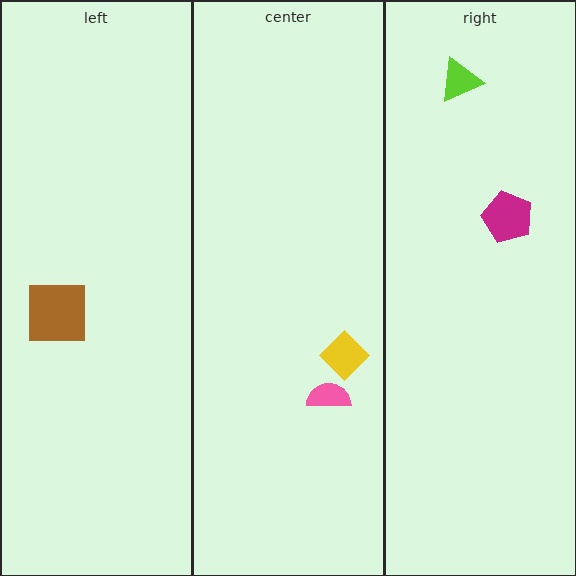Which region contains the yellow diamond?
The center region.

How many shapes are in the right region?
2.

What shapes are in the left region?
The brown square.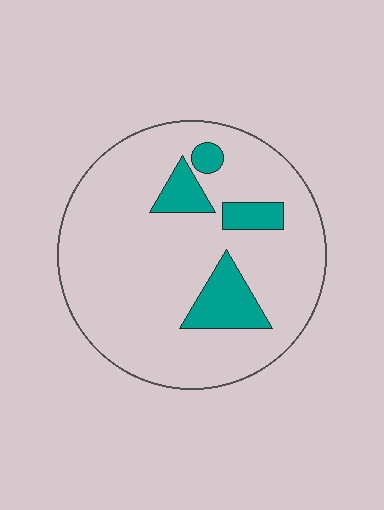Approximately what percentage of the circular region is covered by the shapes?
Approximately 15%.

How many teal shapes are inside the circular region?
4.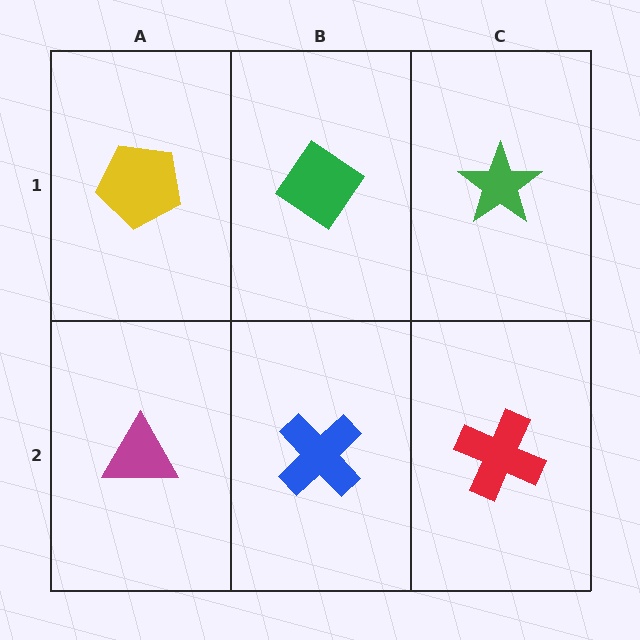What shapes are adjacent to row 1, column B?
A blue cross (row 2, column B), a yellow pentagon (row 1, column A), a green star (row 1, column C).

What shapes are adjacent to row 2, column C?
A green star (row 1, column C), a blue cross (row 2, column B).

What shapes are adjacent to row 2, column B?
A green diamond (row 1, column B), a magenta triangle (row 2, column A), a red cross (row 2, column C).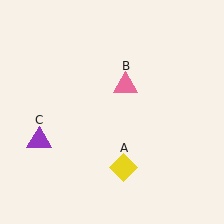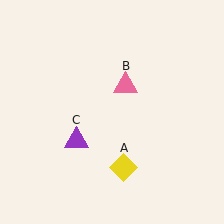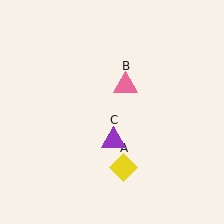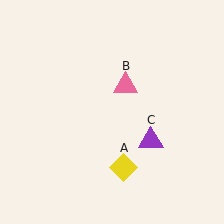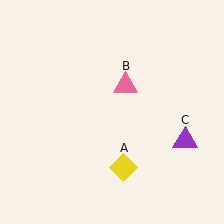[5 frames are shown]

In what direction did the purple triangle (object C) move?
The purple triangle (object C) moved right.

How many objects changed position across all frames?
1 object changed position: purple triangle (object C).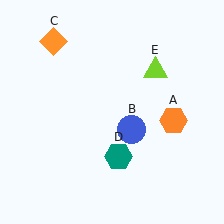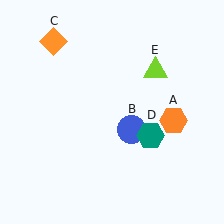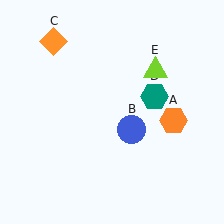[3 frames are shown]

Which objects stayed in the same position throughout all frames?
Orange hexagon (object A) and blue circle (object B) and orange diamond (object C) and lime triangle (object E) remained stationary.